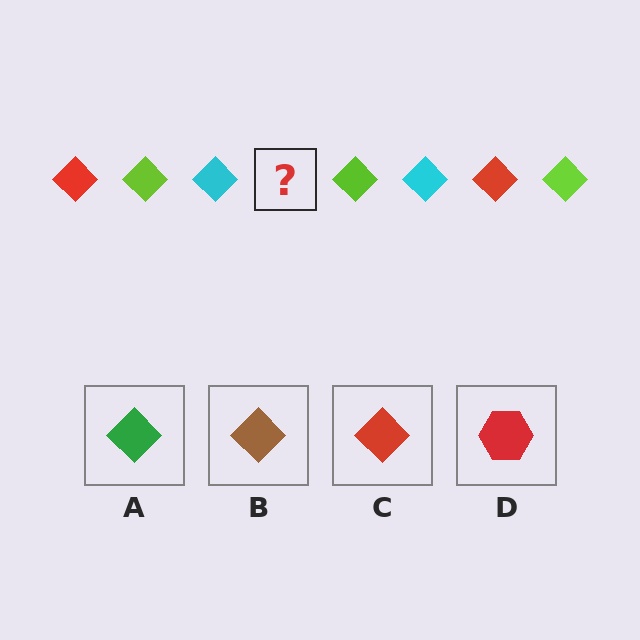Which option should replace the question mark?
Option C.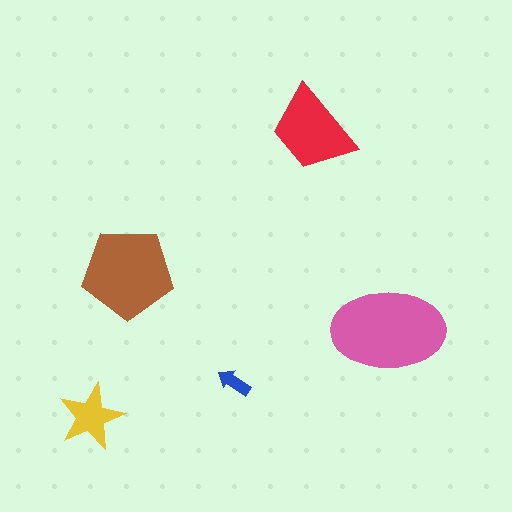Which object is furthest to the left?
The yellow star is leftmost.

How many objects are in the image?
There are 5 objects in the image.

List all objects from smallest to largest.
The blue arrow, the yellow star, the red trapezoid, the brown pentagon, the pink ellipse.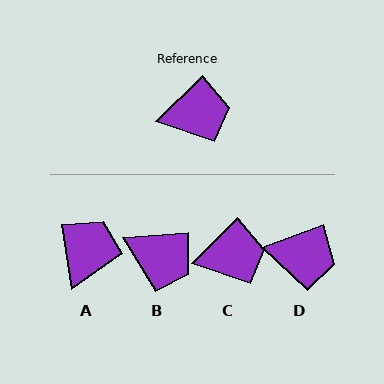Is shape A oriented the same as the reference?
No, it is off by about 54 degrees.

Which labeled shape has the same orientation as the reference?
C.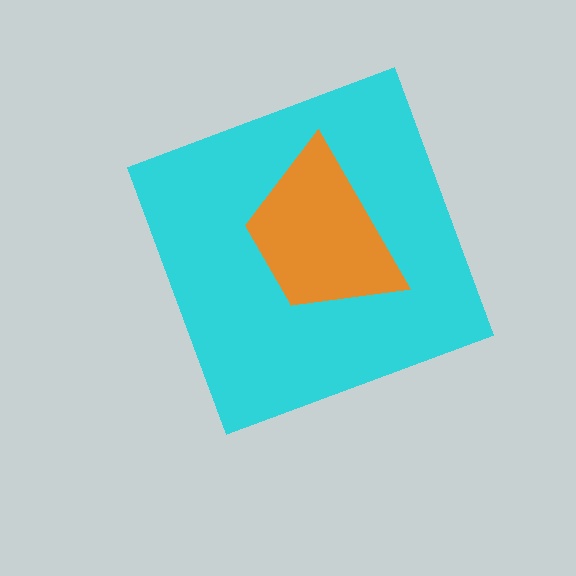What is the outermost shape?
The cyan diamond.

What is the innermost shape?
The orange trapezoid.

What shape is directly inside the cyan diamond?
The orange trapezoid.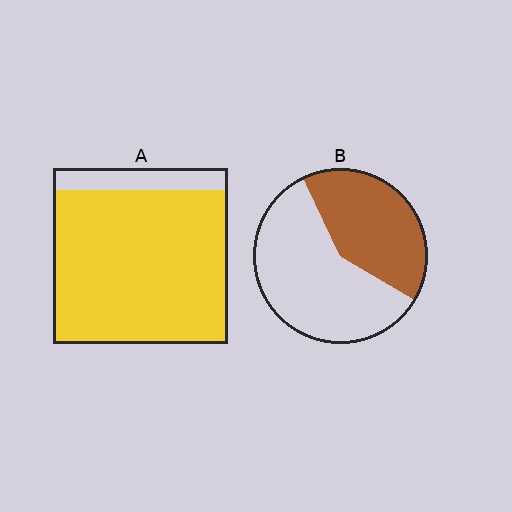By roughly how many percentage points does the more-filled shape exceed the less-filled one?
By roughly 45 percentage points (A over B).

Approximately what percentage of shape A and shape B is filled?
A is approximately 90% and B is approximately 40%.